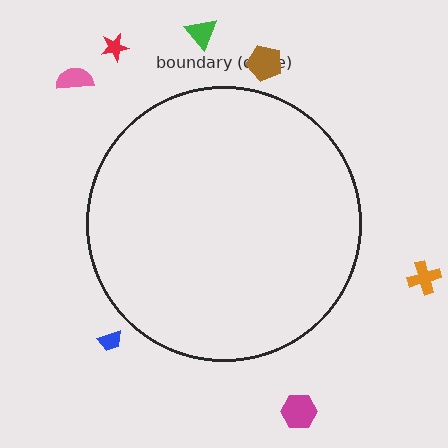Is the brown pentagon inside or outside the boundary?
Outside.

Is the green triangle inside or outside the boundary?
Outside.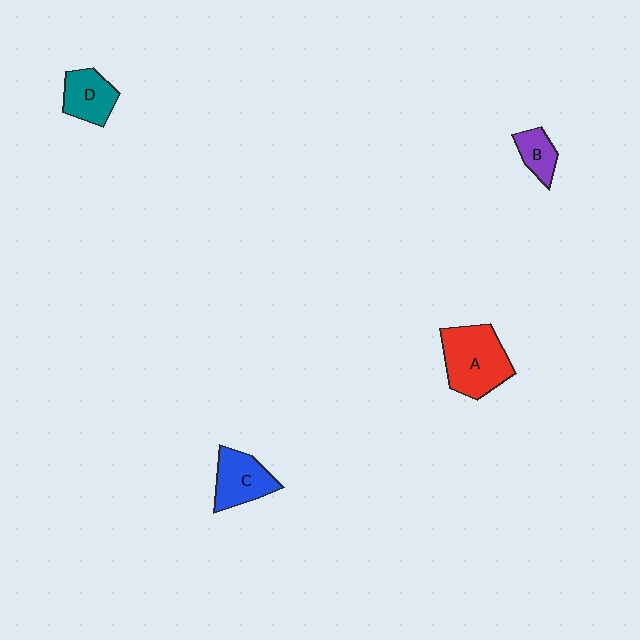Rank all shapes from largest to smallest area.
From largest to smallest: A (red), C (blue), D (teal), B (purple).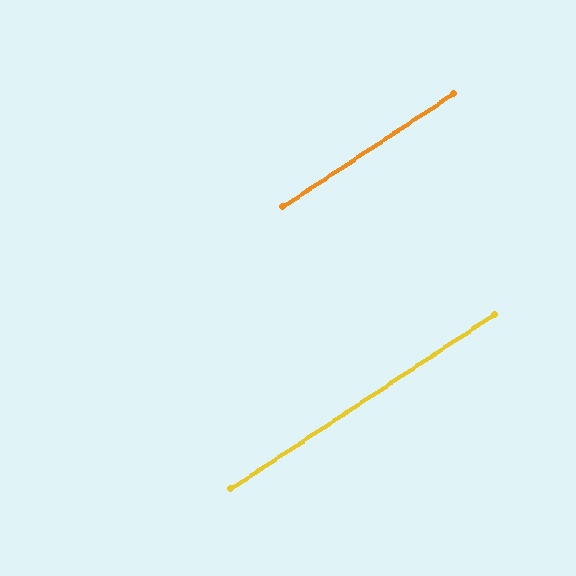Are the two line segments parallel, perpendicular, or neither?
Parallel — their directions differ by only 0.1°.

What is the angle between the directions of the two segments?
Approximately 0 degrees.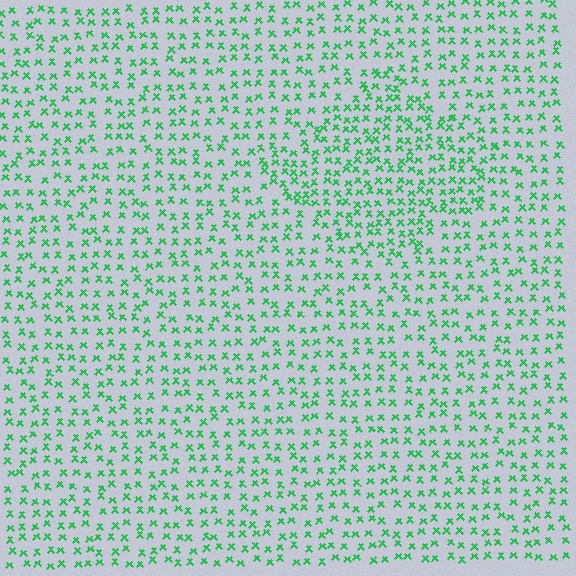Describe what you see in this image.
The image contains small green elements arranged at two different densities. A diamond-shaped region is visible where the elements are more densely packed than the surrounding area.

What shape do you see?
I see a diamond.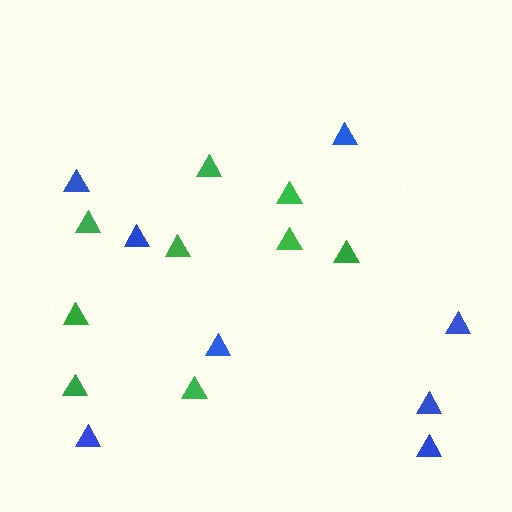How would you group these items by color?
There are 2 groups: one group of green triangles (9) and one group of blue triangles (8).